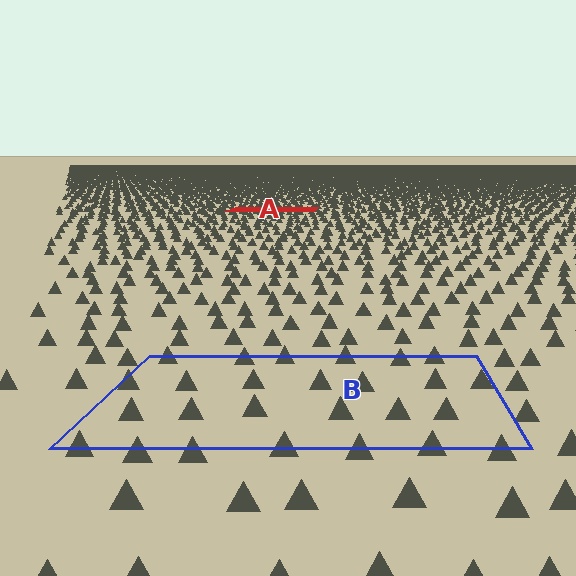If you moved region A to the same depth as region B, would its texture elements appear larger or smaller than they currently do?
They would appear larger. At a closer depth, the same texture elements are projected at a bigger on-screen size.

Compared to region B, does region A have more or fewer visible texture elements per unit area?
Region A has more texture elements per unit area — they are packed more densely because it is farther away.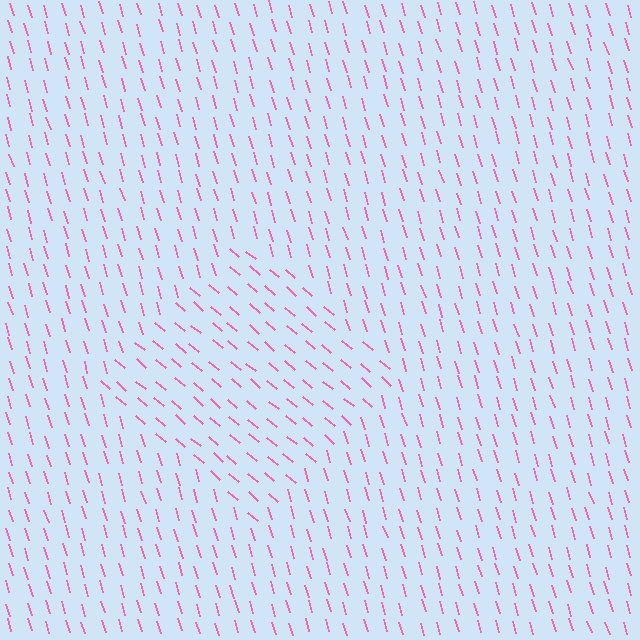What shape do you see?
I see a diamond.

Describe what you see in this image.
The image is filled with small pink line segments. A diamond region in the image has lines oriented differently from the surrounding lines, creating a visible texture boundary.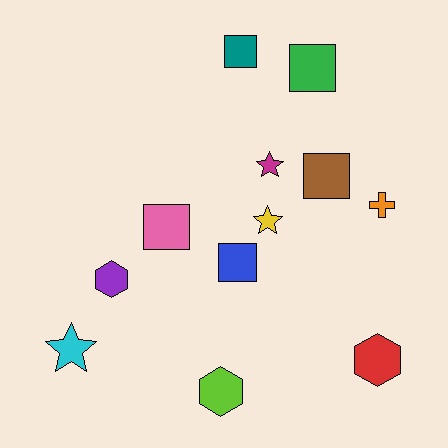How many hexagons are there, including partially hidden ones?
There are 3 hexagons.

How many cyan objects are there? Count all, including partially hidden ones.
There is 1 cyan object.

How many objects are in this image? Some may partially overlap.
There are 12 objects.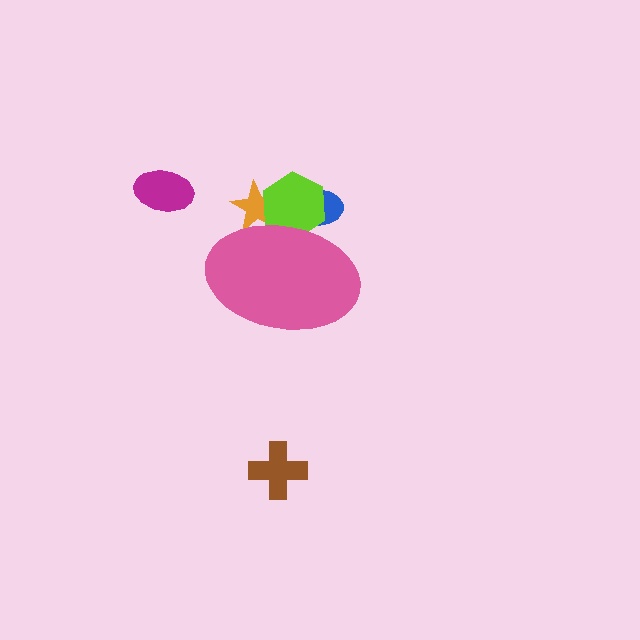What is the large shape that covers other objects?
A pink ellipse.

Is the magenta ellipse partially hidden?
No, the magenta ellipse is fully visible.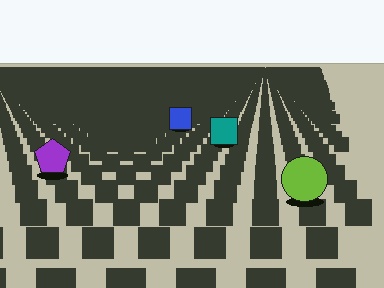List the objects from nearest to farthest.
From nearest to farthest: the lime circle, the purple pentagon, the teal square, the blue square.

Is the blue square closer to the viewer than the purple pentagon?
No. The purple pentagon is closer — you can tell from the texture gradient: the ground texture is coarser near it.